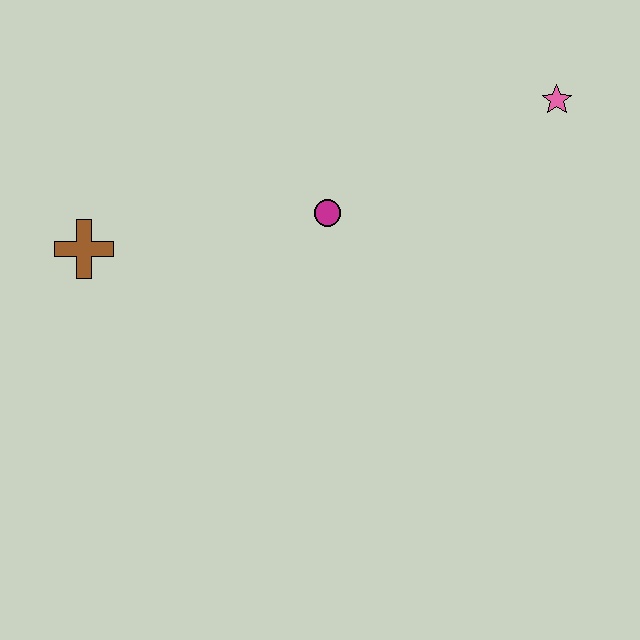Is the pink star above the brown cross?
Yes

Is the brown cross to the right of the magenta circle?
No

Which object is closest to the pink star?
The magenta circle is closest to the pink star.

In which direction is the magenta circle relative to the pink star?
The magenta circle is to the left of the pink star.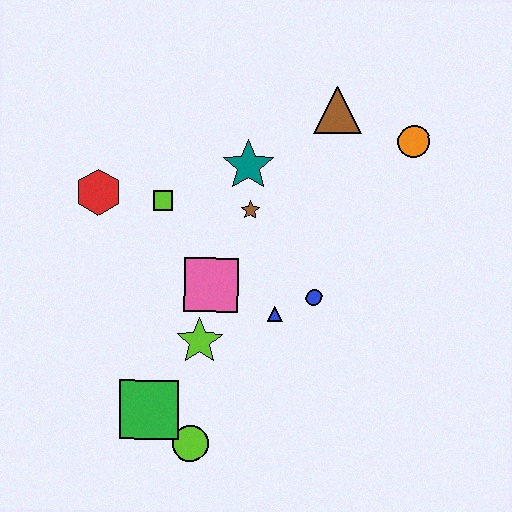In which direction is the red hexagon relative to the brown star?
The red hexagon is to the left of the brown star.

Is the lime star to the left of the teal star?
Yes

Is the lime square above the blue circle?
Yes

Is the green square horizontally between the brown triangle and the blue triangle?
No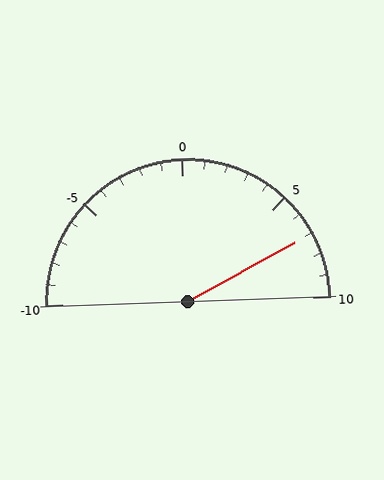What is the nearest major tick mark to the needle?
The nearest major tick mark is 5.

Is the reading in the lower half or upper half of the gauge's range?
The reading is in the upper half of the range (-10 to 10).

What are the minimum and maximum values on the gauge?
The gauge ranges from -10 to 10.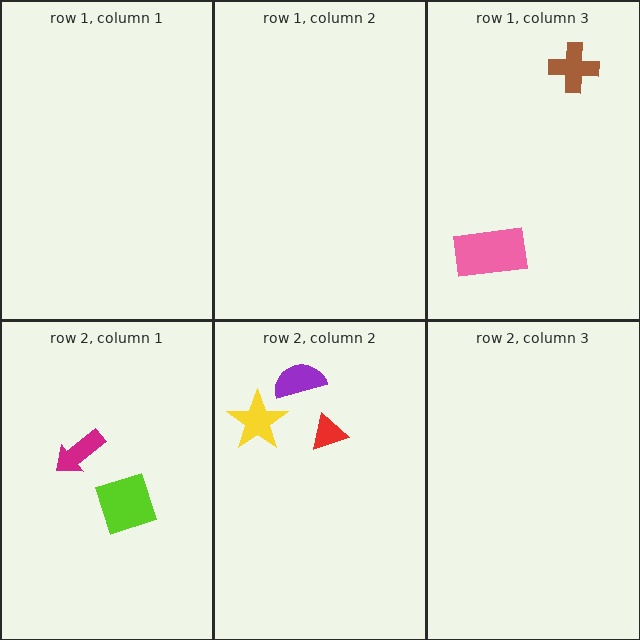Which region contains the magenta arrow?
The row 2, column 1 region.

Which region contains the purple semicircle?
The row 2, column 2 region.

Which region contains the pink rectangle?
The row 1, column 3 region.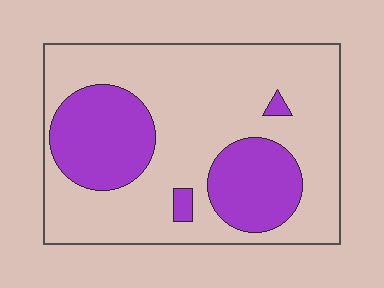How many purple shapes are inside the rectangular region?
4.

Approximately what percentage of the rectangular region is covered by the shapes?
Approximately 30%.